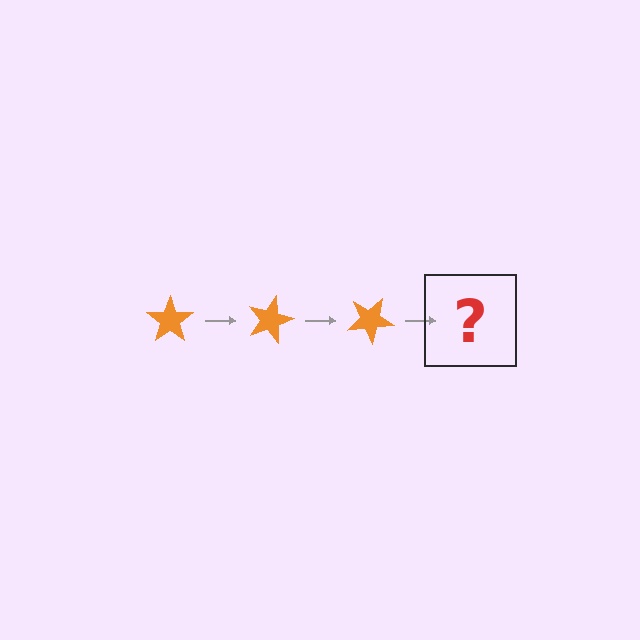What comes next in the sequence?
The next element should be an orange star rotated 45 degrees.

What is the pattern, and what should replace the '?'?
The pattern is that the star rotates 15 degrees each step. The '?' should be an orange star rotated 45 degrees.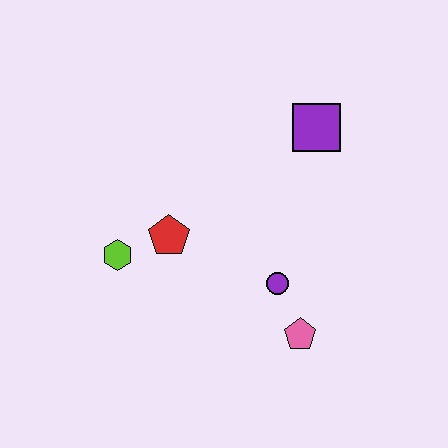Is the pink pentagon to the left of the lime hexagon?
No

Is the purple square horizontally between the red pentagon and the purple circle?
No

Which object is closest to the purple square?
The purple circle is closest to the purple square.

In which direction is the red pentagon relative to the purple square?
The red pentagon is to the left of the purple square.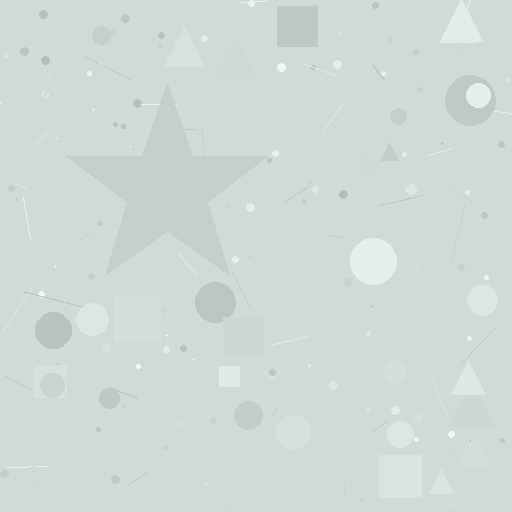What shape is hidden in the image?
A star is hidden in the image.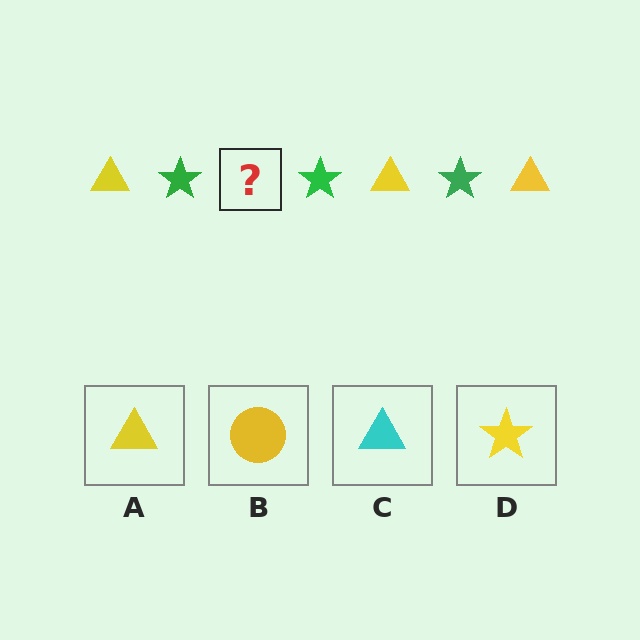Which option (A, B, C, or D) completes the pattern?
A.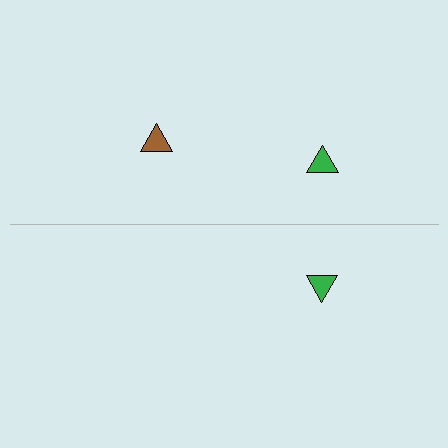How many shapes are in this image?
There are 3 shapes in this image.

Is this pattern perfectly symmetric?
No, the pattern is not perfectly symmetric. A brown triangle is missing from the bottom side.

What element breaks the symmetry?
A brown triangle is missing from the bottom side.